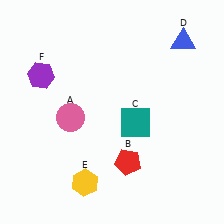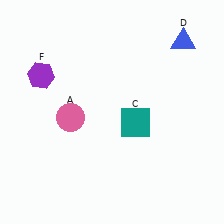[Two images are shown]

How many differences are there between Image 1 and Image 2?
There are 2 differences between the two images.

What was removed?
The yellow hexagon (E), the red pentagon (B) were removed in Image 2.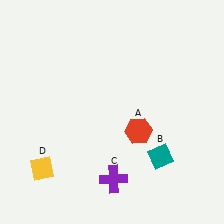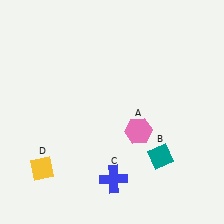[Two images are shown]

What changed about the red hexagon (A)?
In Image 1, A is red. In Image 2, it changed to pink.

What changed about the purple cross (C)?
In Image 1, C is purple. In Image 2, it changed to blue.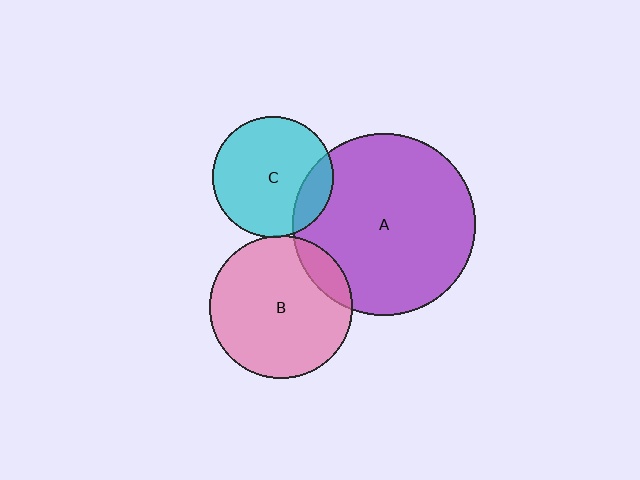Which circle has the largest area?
Circle A (purple).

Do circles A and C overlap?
Yes.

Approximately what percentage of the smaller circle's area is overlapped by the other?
Approximately 15%.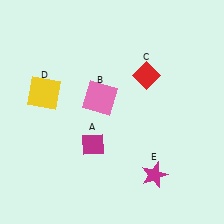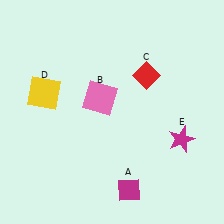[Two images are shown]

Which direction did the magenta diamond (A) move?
The magenta diamond (A) moved down.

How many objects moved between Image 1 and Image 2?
2 objects moved between the two images.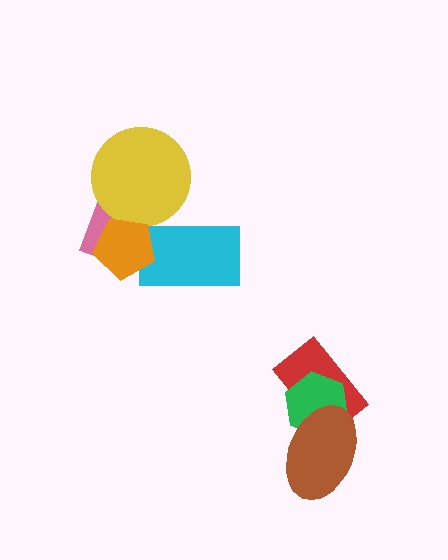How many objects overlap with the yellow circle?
2 objects overlap with the yellow circle.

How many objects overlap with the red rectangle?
2 objects overlap with the red rectangle.